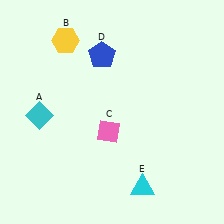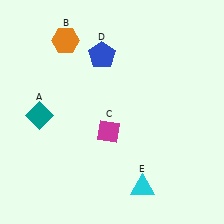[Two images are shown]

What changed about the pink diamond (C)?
In Image 1, C is pink. In Image 2, it changed to magenta.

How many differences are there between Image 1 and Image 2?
There are 3 differences between the two images.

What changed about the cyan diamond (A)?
In Image 1, A is cyan. In Image 2, it changed to teal.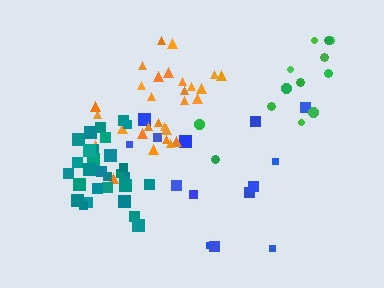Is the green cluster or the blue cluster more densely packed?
Green.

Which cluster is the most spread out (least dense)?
Blue.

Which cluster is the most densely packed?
Teal.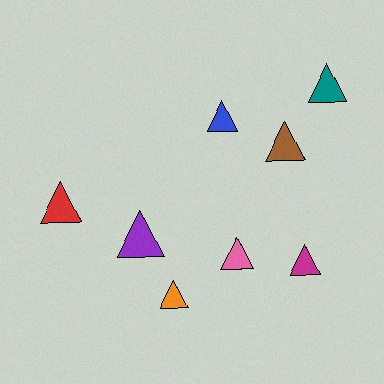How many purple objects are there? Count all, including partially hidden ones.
There is 1 purple object.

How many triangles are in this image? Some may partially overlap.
There are 8 triangles.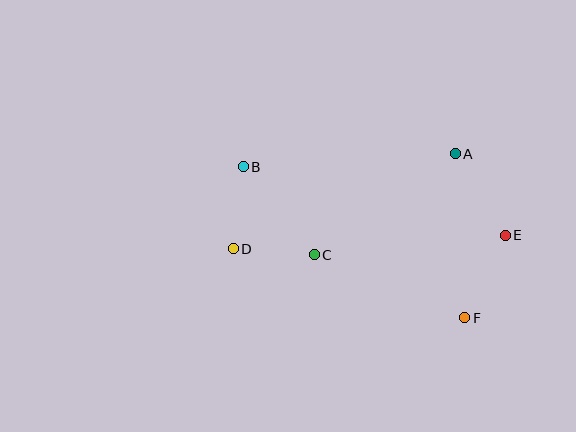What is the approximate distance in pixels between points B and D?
The distance between B and D is approximately 82 pixels.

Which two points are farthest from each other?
Points D and E are farthest from each other.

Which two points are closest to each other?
Points C and D are closest to each other.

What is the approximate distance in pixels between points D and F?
The distance between D and F is approximately 242 pixels.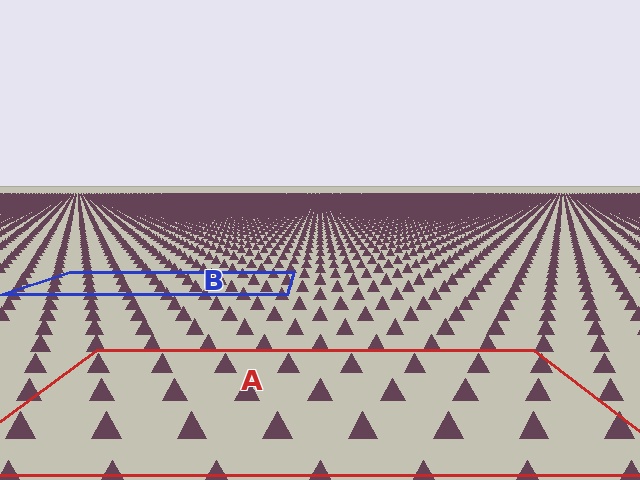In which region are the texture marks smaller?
The texture marks are smaller in region B, because it is farther away.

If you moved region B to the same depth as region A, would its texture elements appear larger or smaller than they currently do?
They would appear larger. At a closer depth, the same texture elements are projected at a bigger on-screen size.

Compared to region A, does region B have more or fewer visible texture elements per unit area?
Region B has more texture elements per unit area — they are packed more densely because it is farther away.